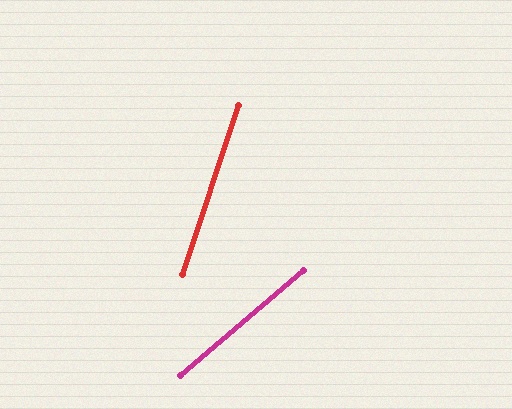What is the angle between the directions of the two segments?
Approximately 31 degrees.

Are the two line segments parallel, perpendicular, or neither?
Neither parallel nor perpendicular — they differ by about 31°.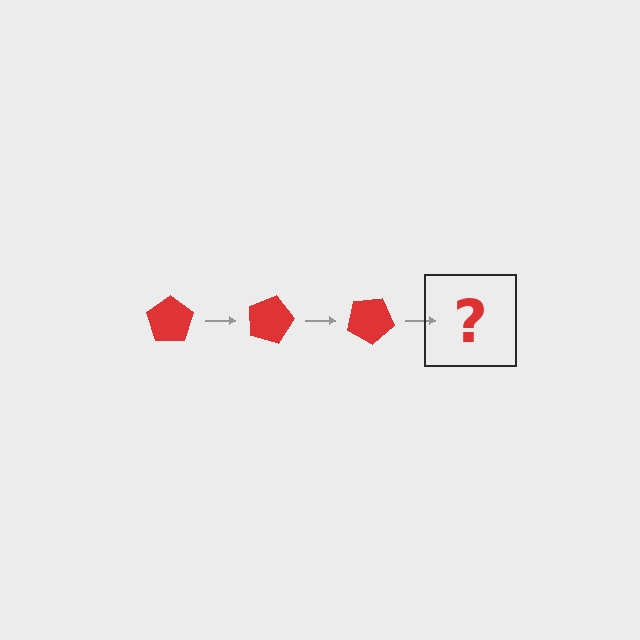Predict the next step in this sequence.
The next step is a red pentagon rotated 45 degrees.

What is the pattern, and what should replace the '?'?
The pattern is that the pentagon rotates 15 degrees each step. The '?' should be a red pentagon rotated 45 degrees.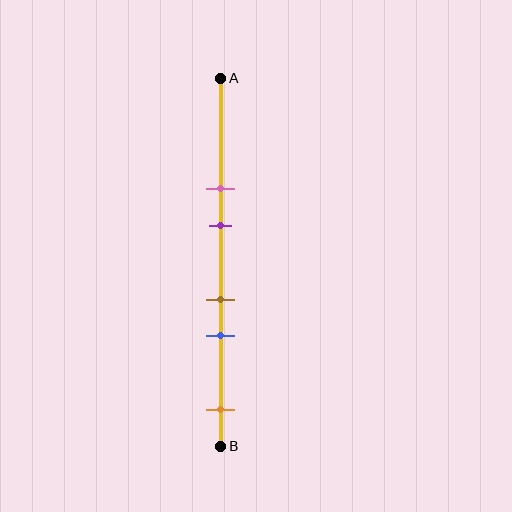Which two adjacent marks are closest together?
The brown and blue marks are the closest adjacent pair.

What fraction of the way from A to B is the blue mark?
The blue mark is approximately 70% (0.7) of the way from A to B.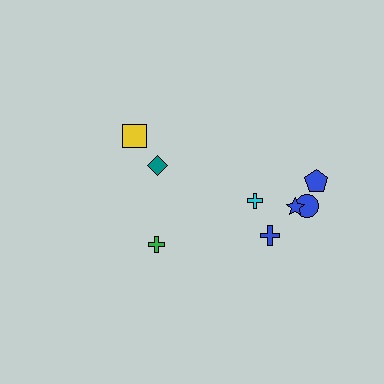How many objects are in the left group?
There are 3 objects.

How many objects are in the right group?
There are 5 objects.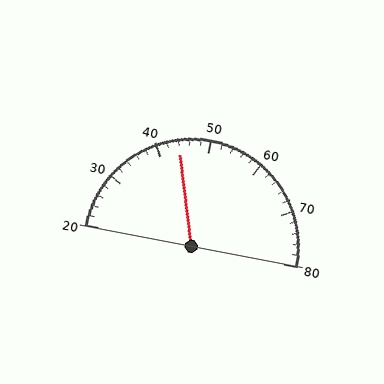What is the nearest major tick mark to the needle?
The nearest major tick mark is 40.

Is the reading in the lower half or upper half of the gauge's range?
The reading is in the lower half of the range (20 to 80).